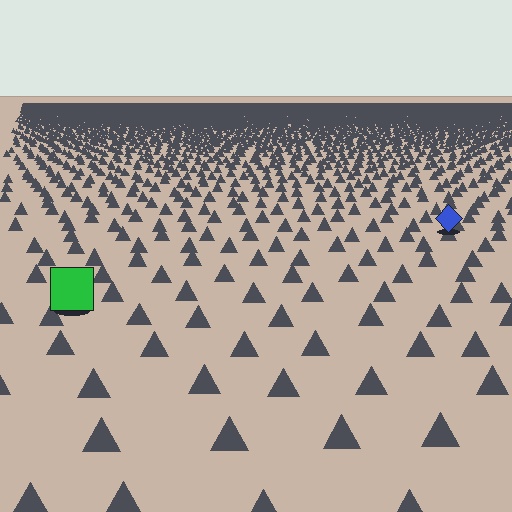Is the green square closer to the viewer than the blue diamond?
Yes. The green square is closer — you can tell from the texture gradient: the ground texture is coarser near it.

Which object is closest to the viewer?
The green square is closest. The texture marks near it are larger and more spread out.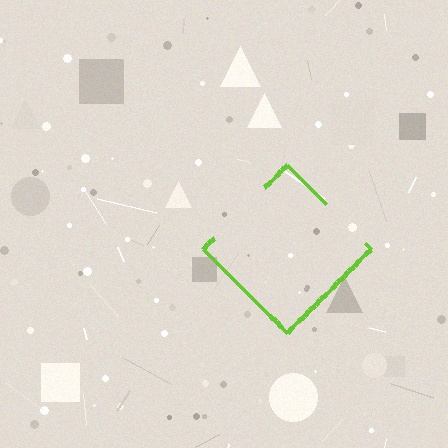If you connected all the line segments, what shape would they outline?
They would outline a diamond.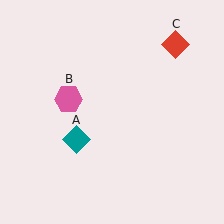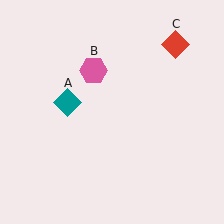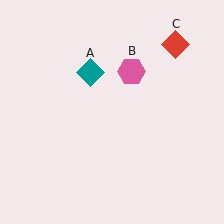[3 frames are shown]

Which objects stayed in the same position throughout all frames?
Red diamond (object C) remained stationary.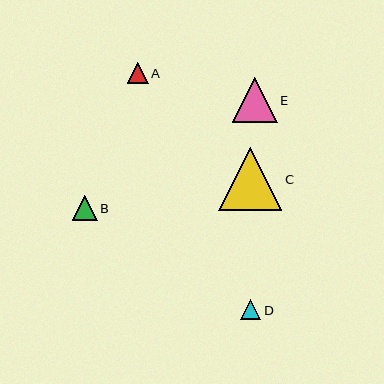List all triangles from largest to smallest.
From largest to smallest: C, E, B, A, D.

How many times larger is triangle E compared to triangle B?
Triangle E is approximately 1.8 times the size of triangle B.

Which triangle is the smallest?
Triangle D is the smallest with a size of approximately 20 pixels.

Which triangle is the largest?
Triangle C is the largest with a size of approximately 64 pixels.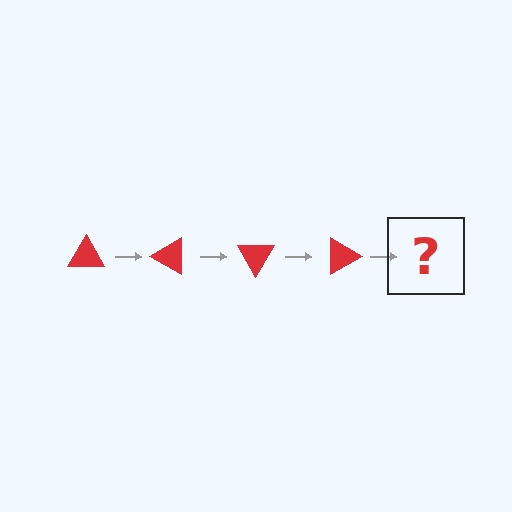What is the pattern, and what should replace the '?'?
The pattern is that the triangle rotates 30 degrees each step. The '?' should be a red triangle rotated 120 degrees.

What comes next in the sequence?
The next element should be a red triangle rotated 120 degrees.